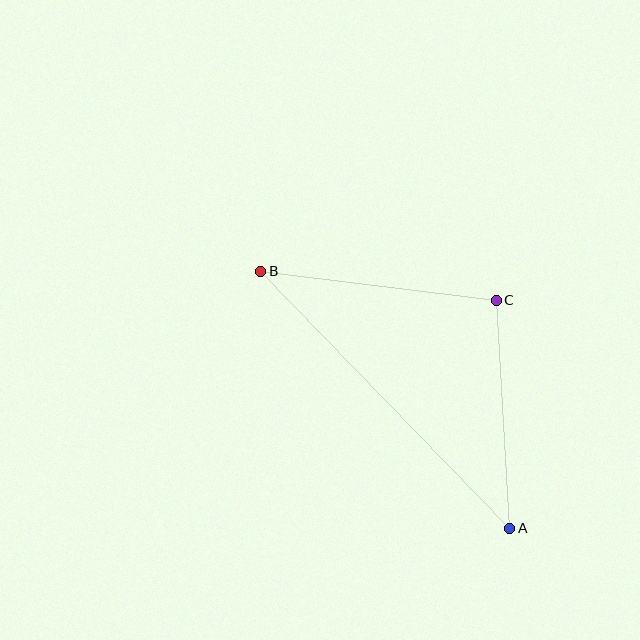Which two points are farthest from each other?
Points A and B are farthest from each other.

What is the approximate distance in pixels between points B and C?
The distance between B and C is approximately 237 pixels.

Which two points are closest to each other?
Points A and C are closest to each other.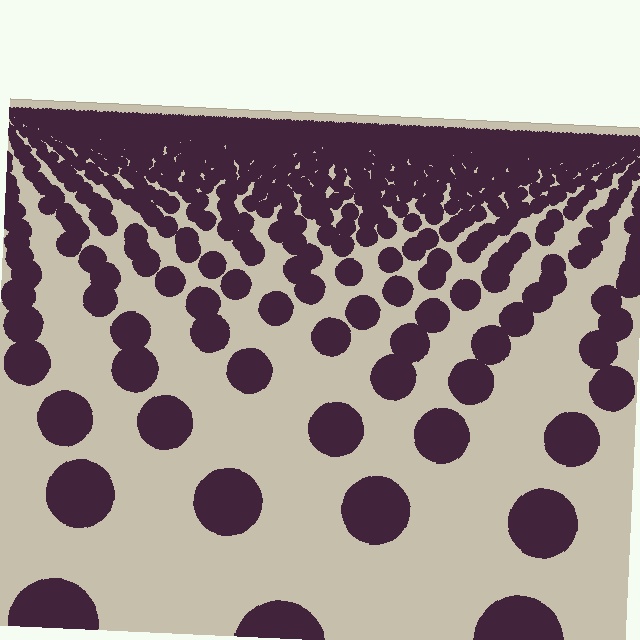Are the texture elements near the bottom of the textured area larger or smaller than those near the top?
Larger. Near the bottom, elements are closer to the viewer and appear at a bigger on-screen size.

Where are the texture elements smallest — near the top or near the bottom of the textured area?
Near the top.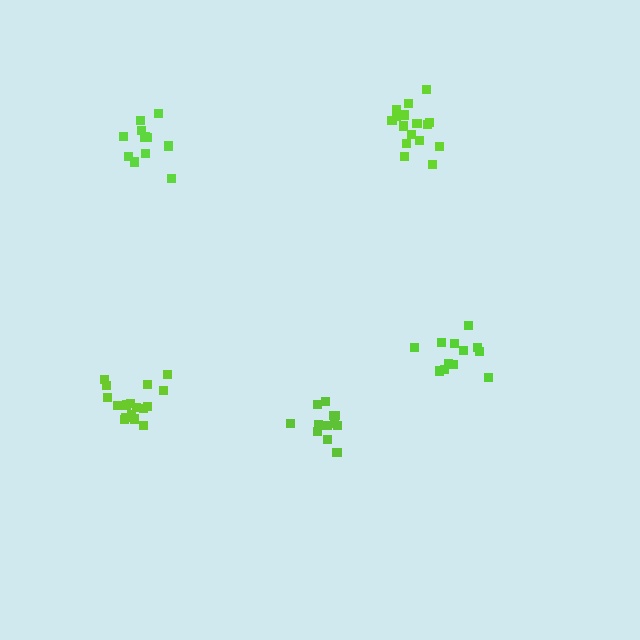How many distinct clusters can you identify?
There are 5 distinct clusters.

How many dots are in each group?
Group 1: 17 dots, Group 2: 13 dots, Group 3: 12 dots, Group 4: 11 dots, Group 5: 17 dots (70 total).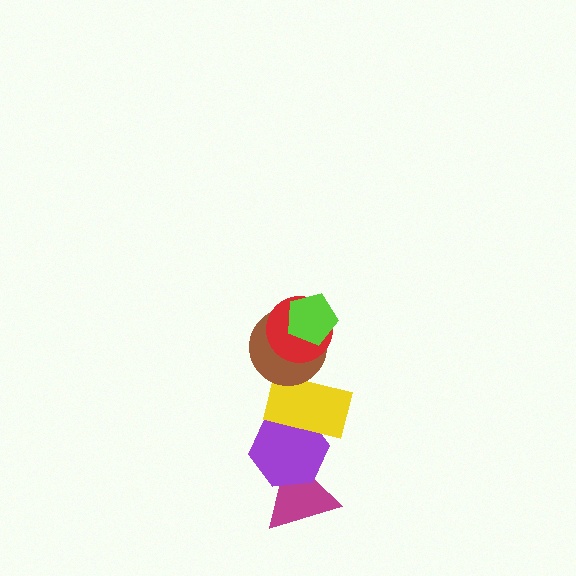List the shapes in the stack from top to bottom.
From top to bottom: the lime pentagon, the red circle, the brown circle, the yellow rectangle, the purple hexagon, the magenta triangle.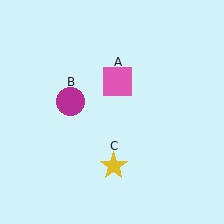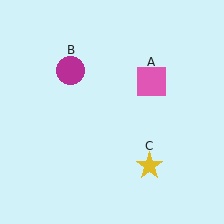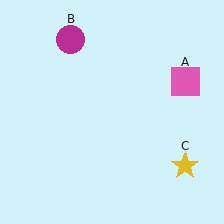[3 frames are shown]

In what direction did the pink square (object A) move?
The pink square (object A) moved right.